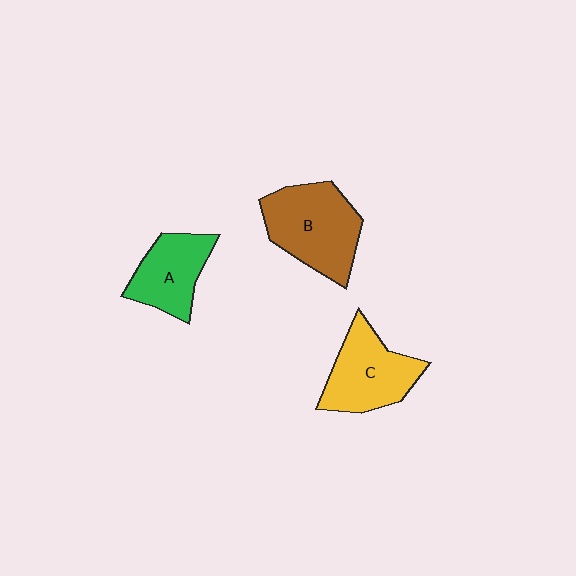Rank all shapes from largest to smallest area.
From largest to smallest: B (brown), C (yellow), A (green).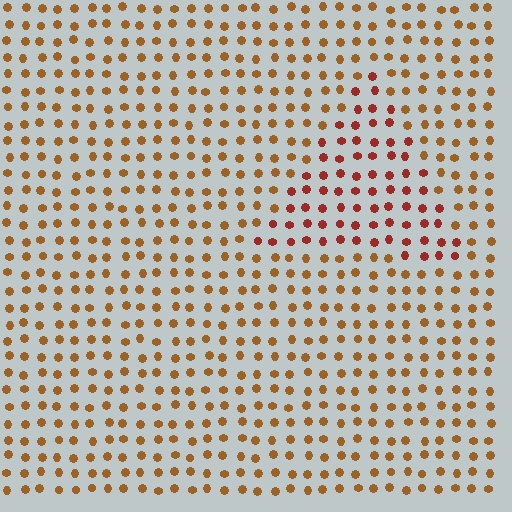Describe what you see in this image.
The image is filled with small brown elements in a uniform arrangement. A triangle-shaped region is visible where the elements are tinted to a slightly different hue, forming a subtle color boundary.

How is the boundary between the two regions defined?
The boundary is defined purely by a slight shift in hue (about 29 degrees). Spacing, size, and orientation are identical on both sides.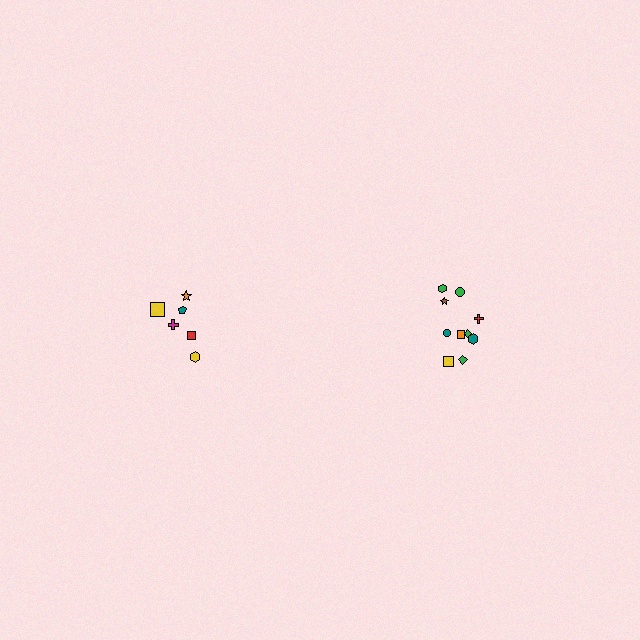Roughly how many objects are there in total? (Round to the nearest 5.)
Roughly 15 objects in total.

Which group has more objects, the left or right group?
The right group.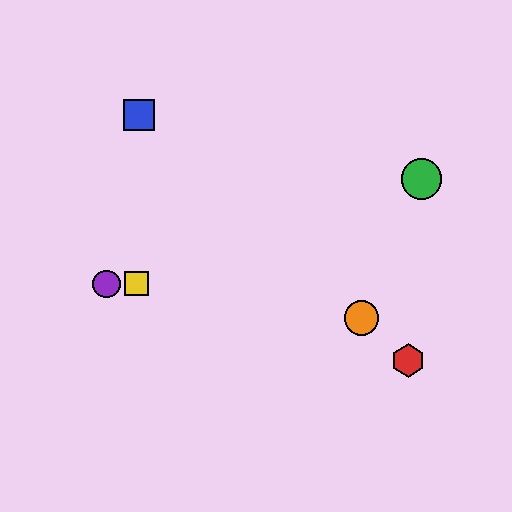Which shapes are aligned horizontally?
The yellow square, the purple circle are aligned horizontally.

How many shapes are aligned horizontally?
2 shapes (the yellow square, the purple circle) are aligned horizontally.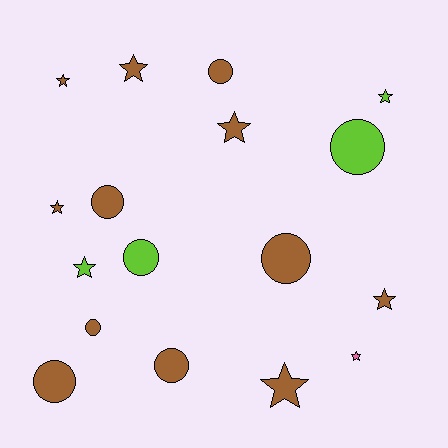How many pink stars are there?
There is 1 pink star.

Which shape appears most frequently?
Star, with 9 objects.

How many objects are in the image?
There are 17 objects.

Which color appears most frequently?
Brown, with 12 objects.